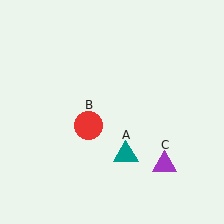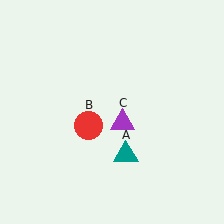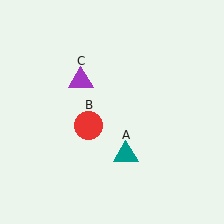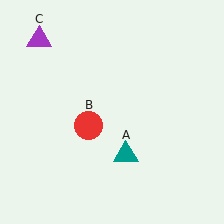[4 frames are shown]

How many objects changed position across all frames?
1 object changed position: purple triangle (object C).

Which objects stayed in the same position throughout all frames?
Teal triangle (object A) and red circle (object B) remained stationary.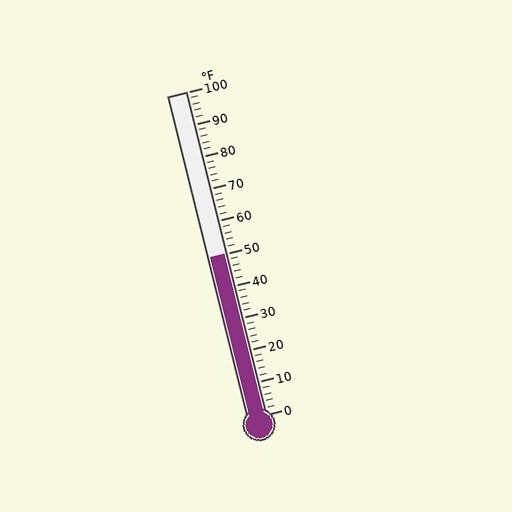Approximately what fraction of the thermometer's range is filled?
The thermometer is filled to approximately 50% of its range.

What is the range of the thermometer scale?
The thermometer scale ranges from 0°F to 100°F.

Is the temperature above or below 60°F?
The temperature is below 60°F.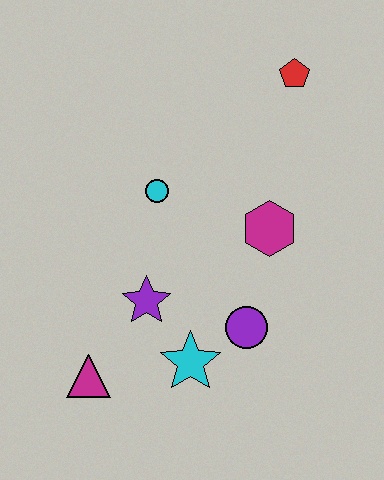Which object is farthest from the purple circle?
The red pentagon is farthest from the purple circle.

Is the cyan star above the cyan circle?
No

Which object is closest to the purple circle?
The cyan star is closest to the purple circle.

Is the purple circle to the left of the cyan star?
No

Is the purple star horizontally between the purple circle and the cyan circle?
No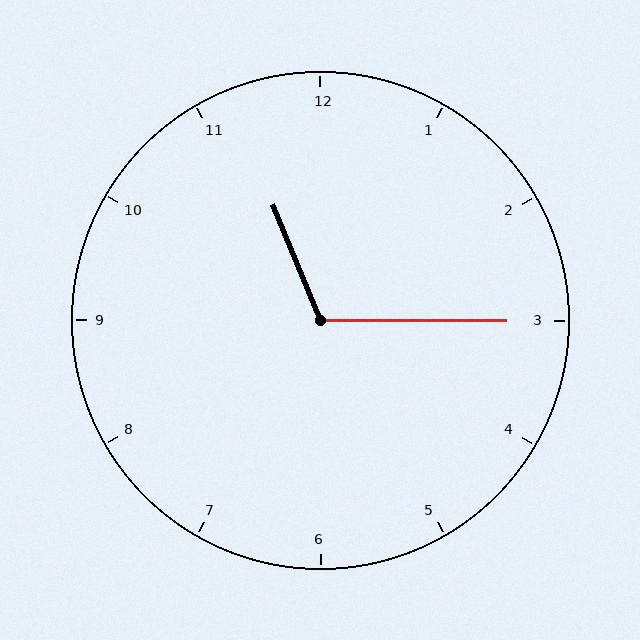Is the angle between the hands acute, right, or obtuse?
It is obtuse.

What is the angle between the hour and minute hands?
Approximately 112 degrees.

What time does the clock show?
11:15.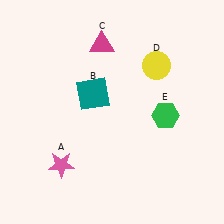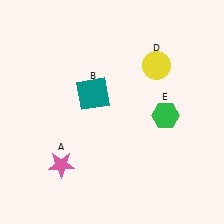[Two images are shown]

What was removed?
The magenta triangle (C) was removed in Image 2.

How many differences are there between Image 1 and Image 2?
There is 1 difference between the two images.